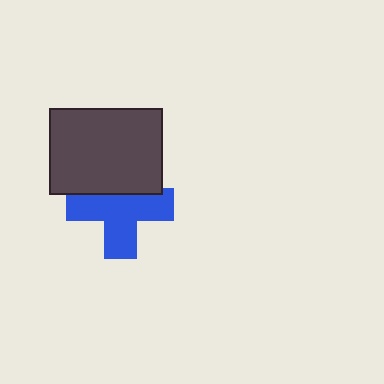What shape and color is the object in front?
The object in front is a dark gray rectangle.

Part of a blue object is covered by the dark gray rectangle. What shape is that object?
It is a cross.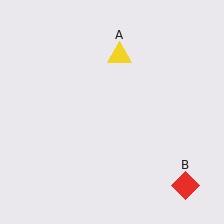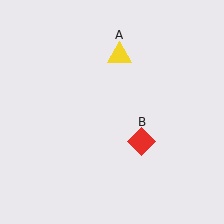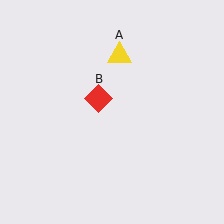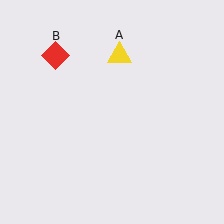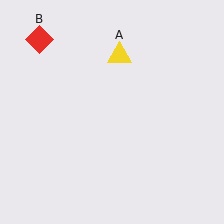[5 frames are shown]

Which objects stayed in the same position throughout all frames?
Yellow triangle (object A) remained stationary.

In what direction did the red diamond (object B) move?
The red diamond (object B) moved up and to the left.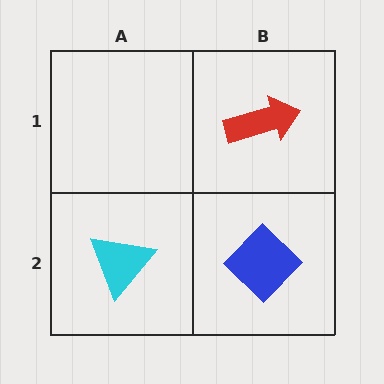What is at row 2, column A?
A cyan triangle.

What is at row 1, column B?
A red arrow.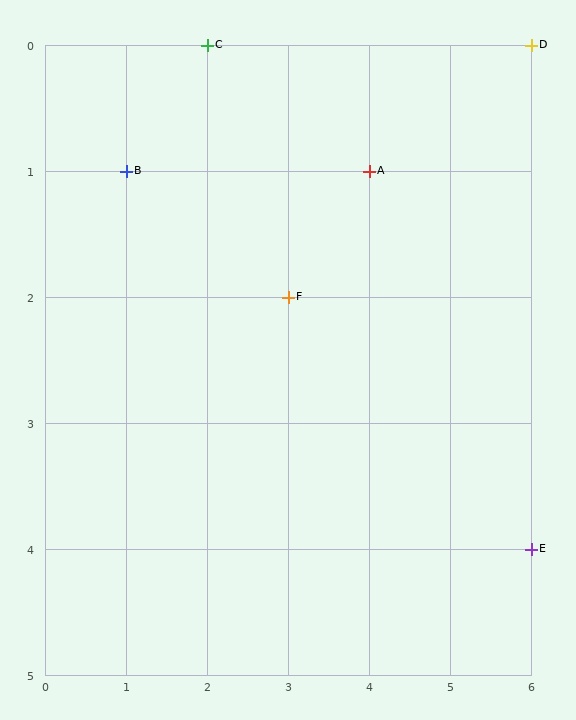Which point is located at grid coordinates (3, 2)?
Point F is at (3, 2).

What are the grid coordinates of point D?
Point D is at grid coordinates (6, 0).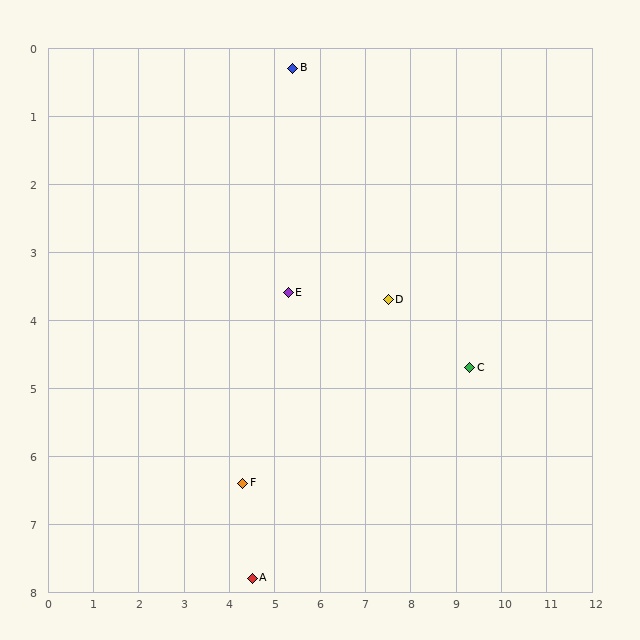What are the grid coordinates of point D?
Point D is at approximately (7.5, 3.7).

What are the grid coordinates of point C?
Point C is at approximately (9.3, 4.7).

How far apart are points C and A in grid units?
Points C and A are about 5.7 grid units apart.